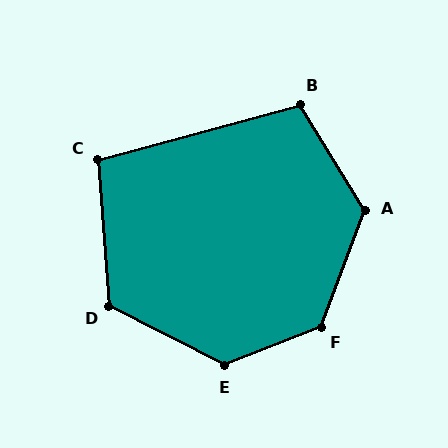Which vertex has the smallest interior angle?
C, at approximately 101 degrees.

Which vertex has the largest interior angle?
F, at approximately 133 degrees.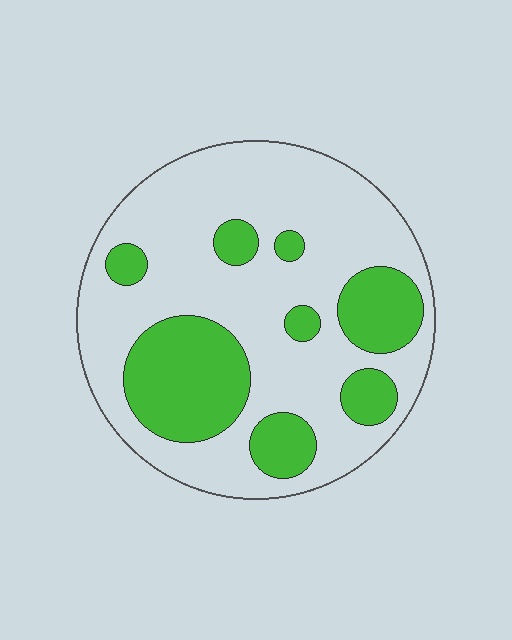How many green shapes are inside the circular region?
8.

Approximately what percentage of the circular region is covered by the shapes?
Approximately 30%.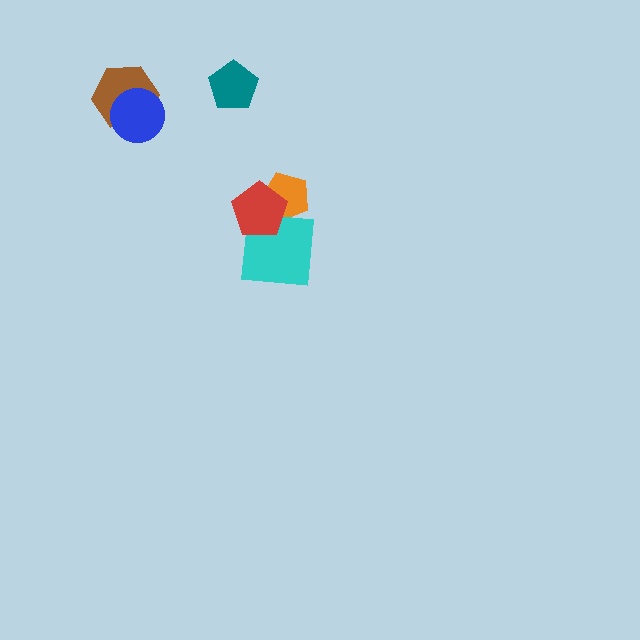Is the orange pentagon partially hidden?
Yes, it is partially covered by another shape.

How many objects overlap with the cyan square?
2 objects overlap with the cyan square.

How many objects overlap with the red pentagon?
2 objects overlap with the red pentagon.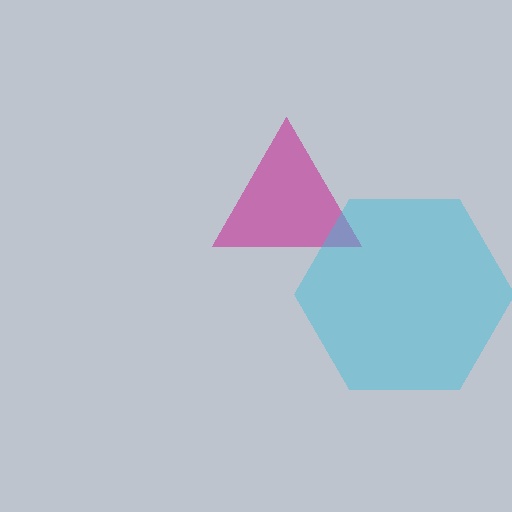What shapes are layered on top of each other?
The layered shapes are: a magenta triangle, a cyan hexagon.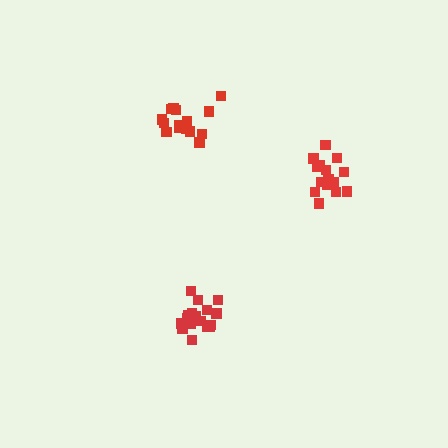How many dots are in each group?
Group 1: 17 dots, Group 2: 16 dots, Group 3: 15 dots (48 total).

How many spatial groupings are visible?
There are 3 spatial groupings.